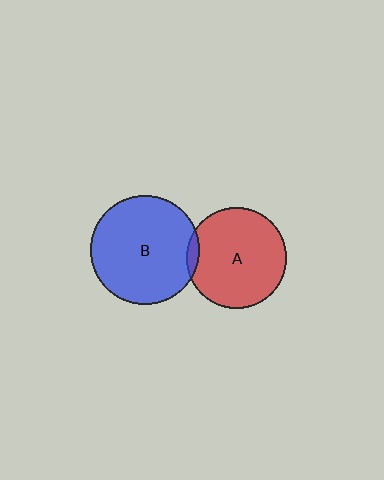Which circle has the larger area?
Circle B (blue).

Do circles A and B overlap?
Yes.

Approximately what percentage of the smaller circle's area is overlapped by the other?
Approximately 5%.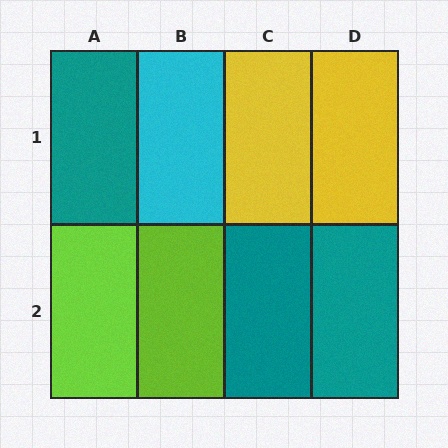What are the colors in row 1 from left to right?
Teal, cyan, yellow, yellow.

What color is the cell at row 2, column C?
Teal.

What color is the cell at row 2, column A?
Lime.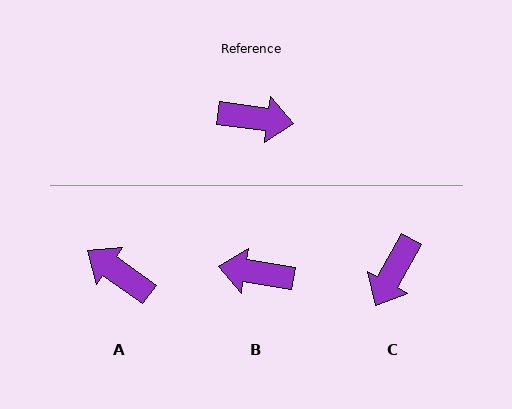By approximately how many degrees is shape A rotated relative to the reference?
Approximately 152 degrees counter-clockwise.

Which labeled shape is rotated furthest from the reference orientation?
B, about 178 degrees away.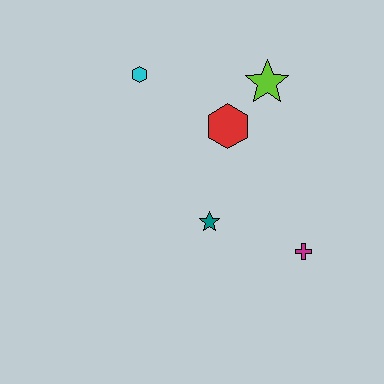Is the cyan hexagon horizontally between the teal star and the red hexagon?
No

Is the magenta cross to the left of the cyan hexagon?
No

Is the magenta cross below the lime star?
Yes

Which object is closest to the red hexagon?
The lime star is closest to the red hexagon.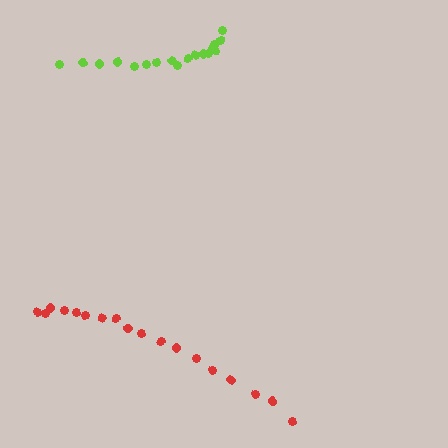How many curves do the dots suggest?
There are 2 distinct paths.